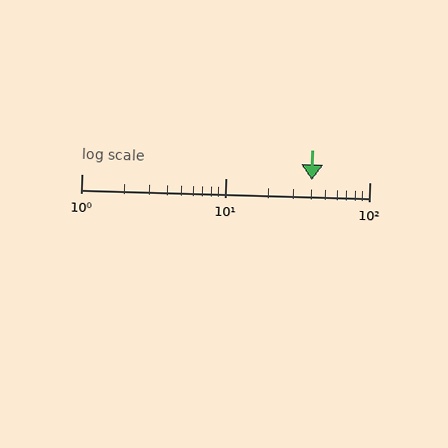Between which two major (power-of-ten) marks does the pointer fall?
The pointer is between 10 and 100.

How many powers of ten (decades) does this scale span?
The scale spans 2 decades, from 1 to 100.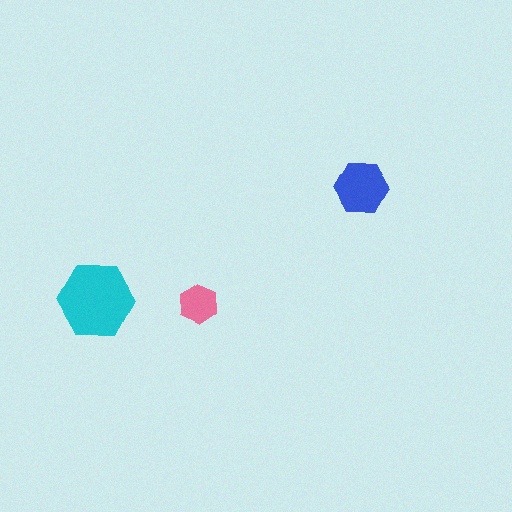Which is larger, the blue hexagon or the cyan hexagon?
The cyan one.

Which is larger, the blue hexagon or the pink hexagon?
The blue one.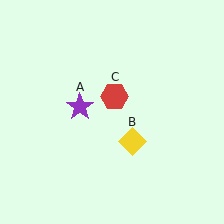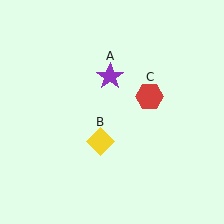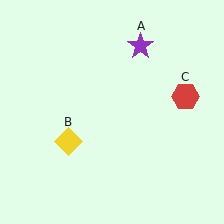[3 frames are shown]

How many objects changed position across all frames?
3 objects changed position: purple star (object A), yellow diamond (object B), red hexagon (object C).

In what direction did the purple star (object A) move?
The purple star (object A) moved up and to the right.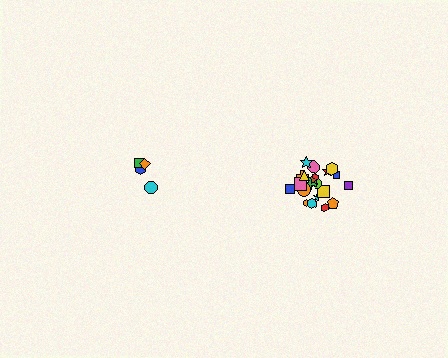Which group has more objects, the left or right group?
The right group.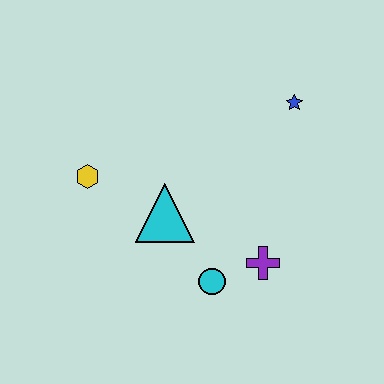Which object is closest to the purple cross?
The cyan circle is closest to the purple cross.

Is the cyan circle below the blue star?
Yes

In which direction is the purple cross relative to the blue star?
The purple cross is below the blue star.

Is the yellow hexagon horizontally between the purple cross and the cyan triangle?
No